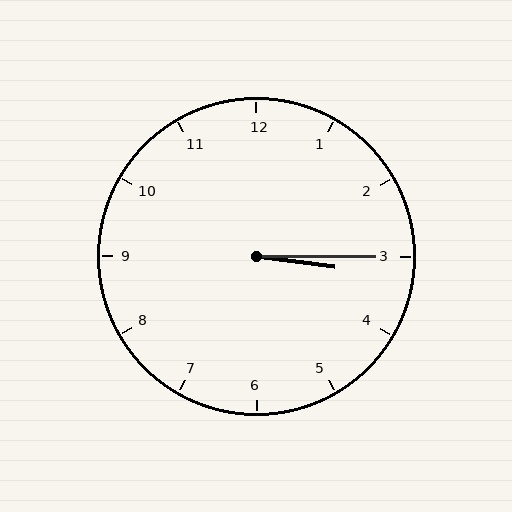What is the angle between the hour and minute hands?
Approximately 8 degrees.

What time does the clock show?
3:15.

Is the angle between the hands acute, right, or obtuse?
It is acute.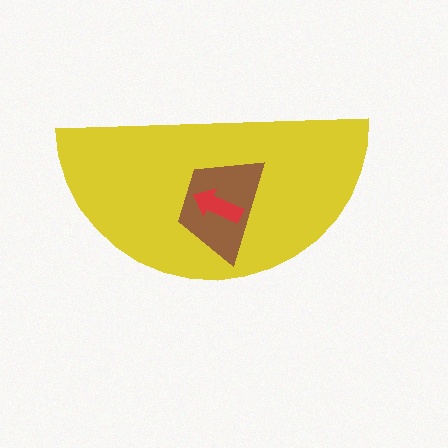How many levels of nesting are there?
3.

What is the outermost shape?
The yellow semicircle.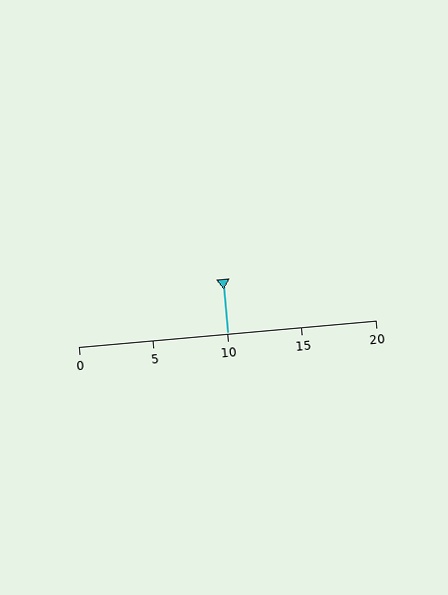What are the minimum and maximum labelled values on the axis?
The axis runs from 0 to 20.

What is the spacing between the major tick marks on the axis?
The major ticks are spaced 5 apart.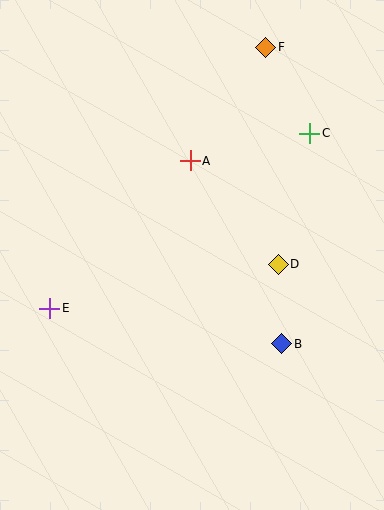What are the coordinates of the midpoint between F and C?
The midpoint between F and C is at (288, 90).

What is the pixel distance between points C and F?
The distance between C and F is 96 pixels.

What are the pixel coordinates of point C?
Point C is at (310, 133).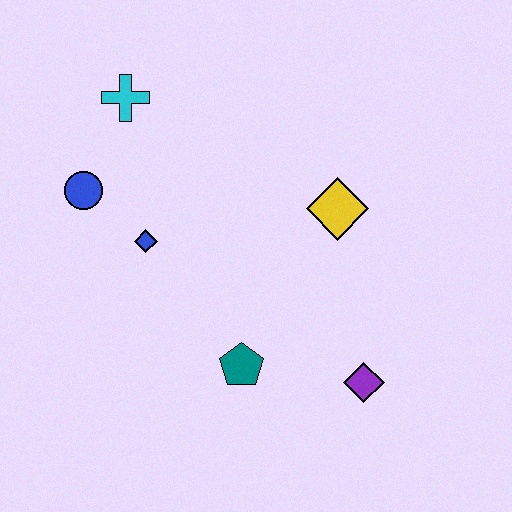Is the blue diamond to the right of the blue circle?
Yes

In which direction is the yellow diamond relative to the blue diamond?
The yellow diamond is to the right of the blue diamond.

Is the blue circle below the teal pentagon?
No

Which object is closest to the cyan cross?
The blue circle is closest to the cyan cross.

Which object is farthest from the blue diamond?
The purple diamond is farthest from the blue diamond.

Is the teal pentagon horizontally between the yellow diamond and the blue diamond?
Yes